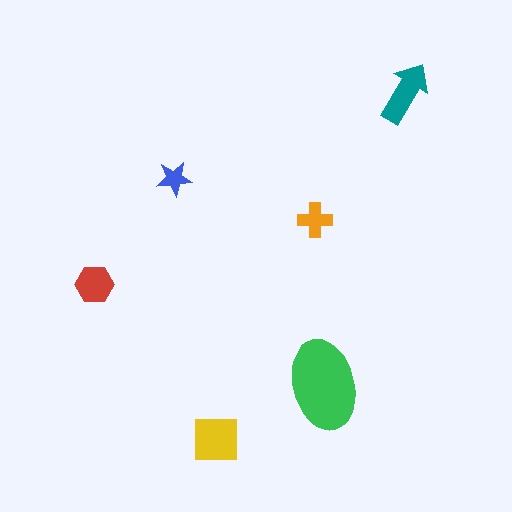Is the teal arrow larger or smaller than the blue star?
Larger.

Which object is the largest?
The green ellipse.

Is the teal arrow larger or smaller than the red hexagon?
Larger.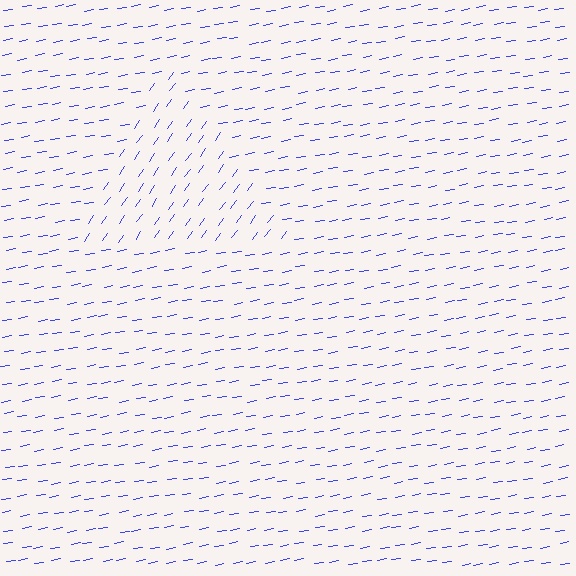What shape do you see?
I see a triangle.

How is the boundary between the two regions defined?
The boundary is defined purely by a change in line orientation (approximately 45 degrees difference). All lines are the same color and thickness.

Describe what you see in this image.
The image is filled with small blue line segments. A triangle region in the image has lines oriented differently from the surrounding lines, creating a visible texture boundary.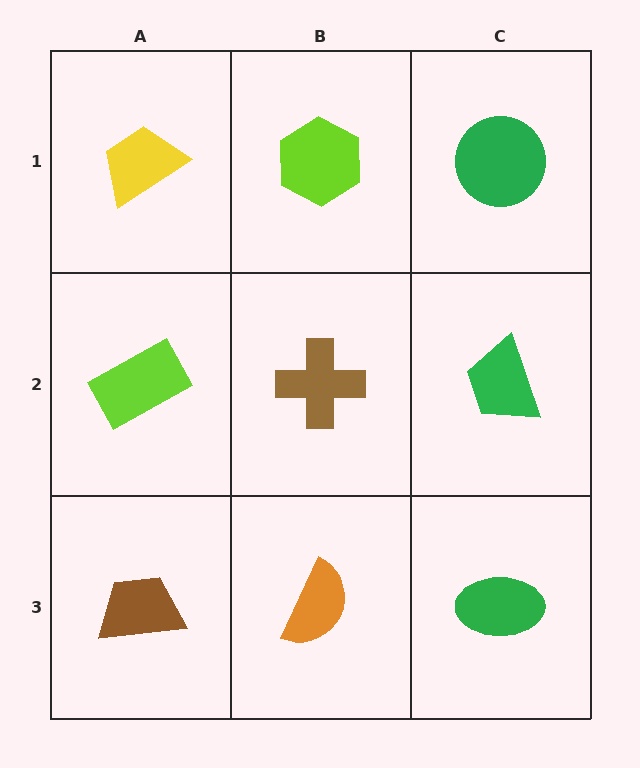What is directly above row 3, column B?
A brown cross.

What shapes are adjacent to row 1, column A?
A lime rectangle (row 2, column A), a lime hexagon (row 1, column B).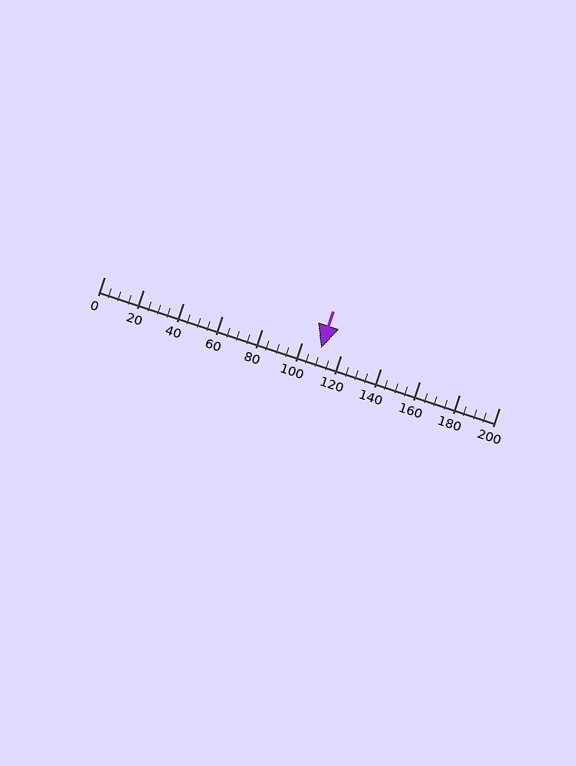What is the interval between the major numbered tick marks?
The major tick marks are spaced 20 units apart.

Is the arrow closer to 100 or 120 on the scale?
The arrow is closer to 100.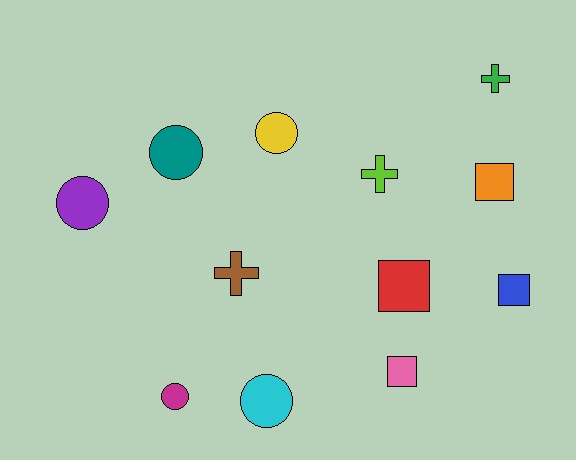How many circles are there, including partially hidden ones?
There are 5 circles.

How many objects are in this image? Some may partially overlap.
There are 12 objects.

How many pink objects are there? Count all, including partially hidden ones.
There is 1 pink object.